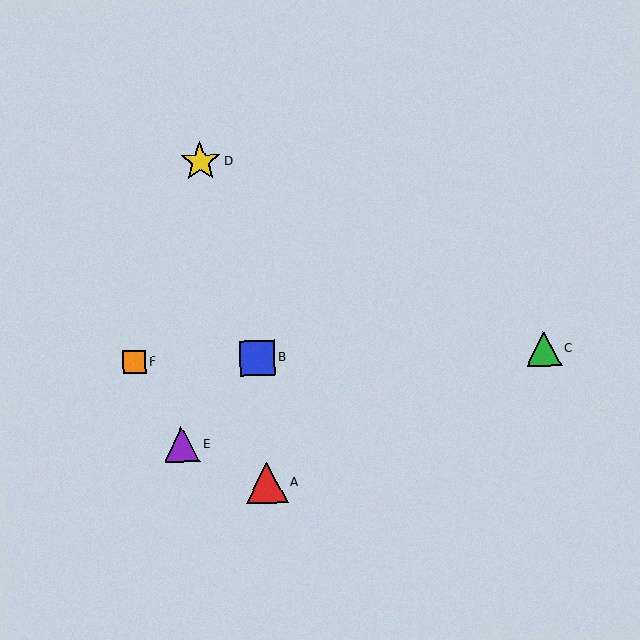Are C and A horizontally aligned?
No, C is at y≈349 and A is at y≈483.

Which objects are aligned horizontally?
Objects B, C, F are aligned horizontally.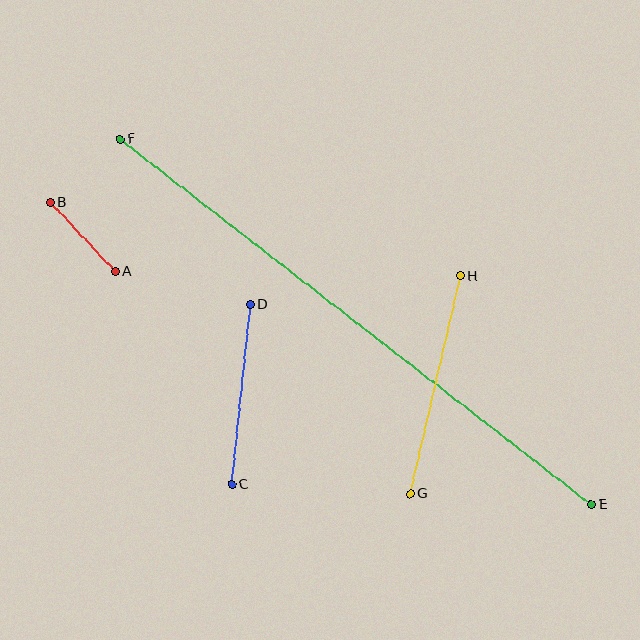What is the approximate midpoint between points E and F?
The midpoint is at approximately (356, 322) pixels.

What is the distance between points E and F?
The distance is approximately 596 pixels.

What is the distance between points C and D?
The distance is approximately 181 pixels.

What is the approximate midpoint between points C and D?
The midpoint is at approximately (241, 394) pixels.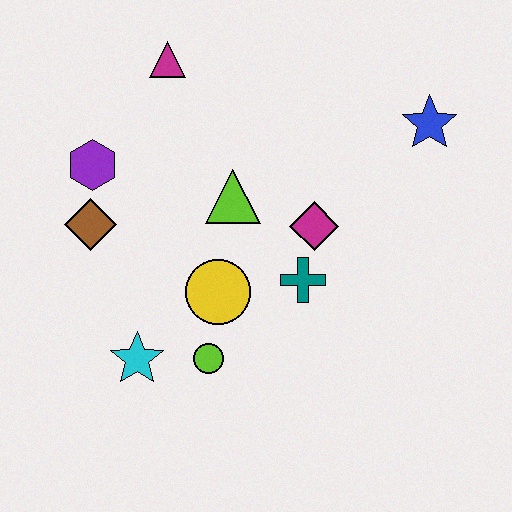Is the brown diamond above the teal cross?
Yes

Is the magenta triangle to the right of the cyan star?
Yes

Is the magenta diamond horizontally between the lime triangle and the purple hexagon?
No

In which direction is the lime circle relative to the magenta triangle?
The lime circle is below the magenta triangle.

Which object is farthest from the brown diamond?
The blue star is farthest from the brown diamond.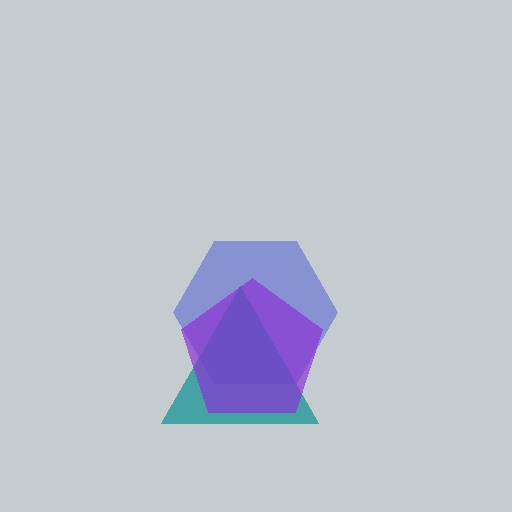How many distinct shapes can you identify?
There are 3 distinct shapes: a blue hexagon, a teal triangle, a purple pentagon.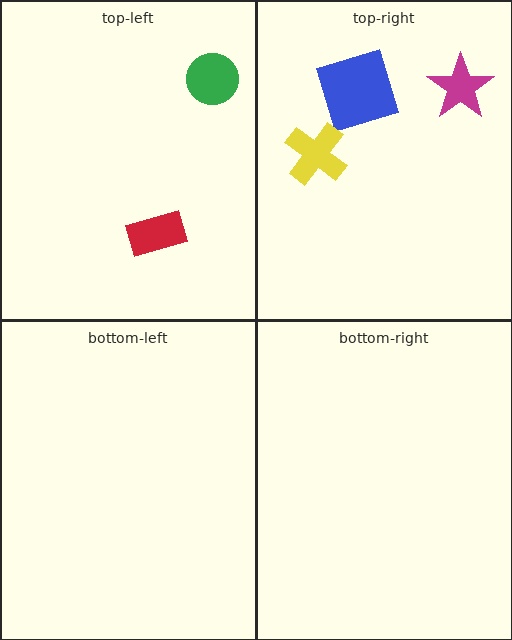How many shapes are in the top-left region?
2.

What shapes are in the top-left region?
The red rectangle, the green circle.